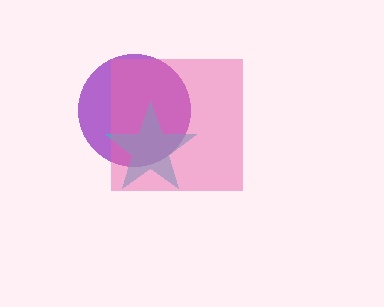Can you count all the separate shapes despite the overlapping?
Yes, there are 3 separate shapes.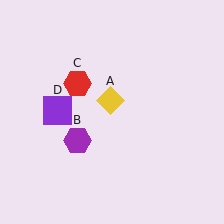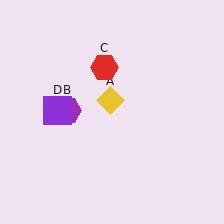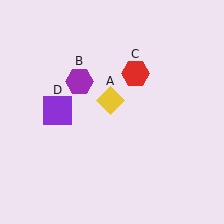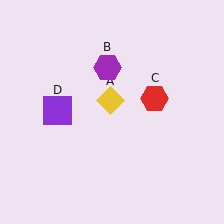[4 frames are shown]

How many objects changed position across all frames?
2 objects changed position: purple hexagon (object B), red hexagon (object C).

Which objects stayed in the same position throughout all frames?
Yellow diamond (object A) and purple square (object D) remained stationary.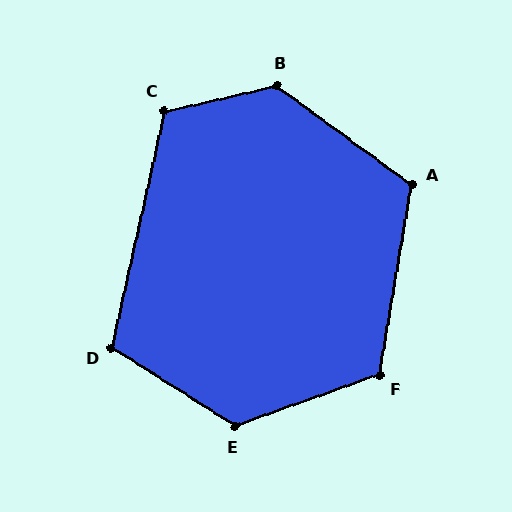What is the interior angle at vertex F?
Approximately 119 degrees (obtuse).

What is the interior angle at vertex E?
Approximately 128 degrees (obtuse).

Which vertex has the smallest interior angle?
D, at approximately 110 degrees.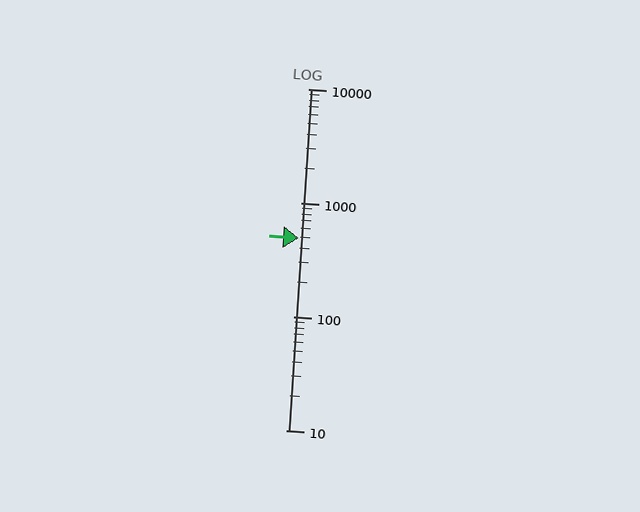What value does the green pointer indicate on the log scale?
The pointer indicates approximately 490.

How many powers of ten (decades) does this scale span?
The scale spans 3 decades, from 10 to 10000.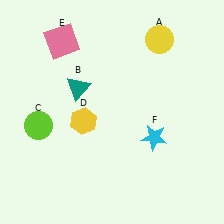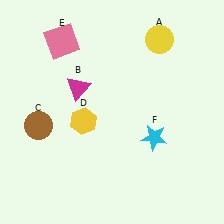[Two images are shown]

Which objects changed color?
B changed from teal to magenta. C changed from lime to brown.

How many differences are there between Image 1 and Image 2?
There are 2 differences between the two images.